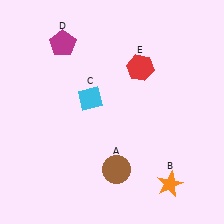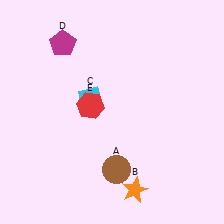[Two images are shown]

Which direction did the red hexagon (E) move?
The red hexagon (E) moved left.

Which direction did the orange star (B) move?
The orange star (B) moved left.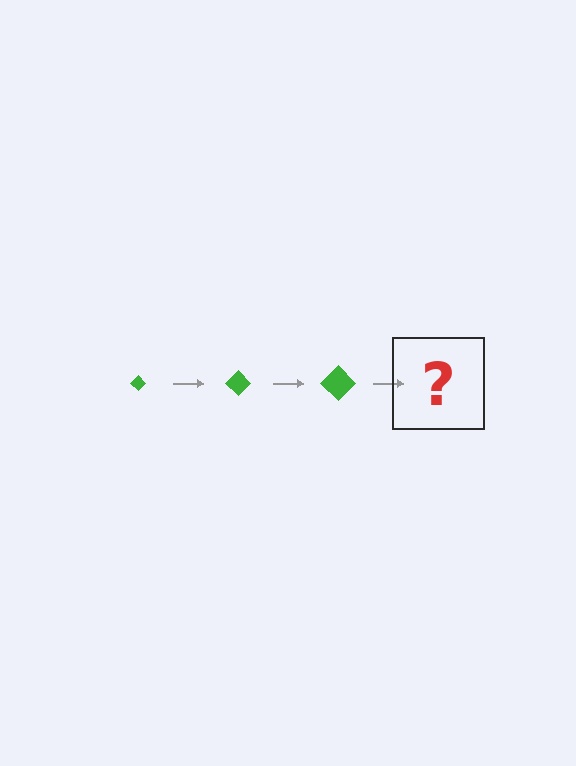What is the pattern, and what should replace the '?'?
The pattern is that the diamond gets progressively larger each step. The '?' should be a green diamond, larger than the previous one.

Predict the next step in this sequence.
The next step is a green diamond, larger than the previous one.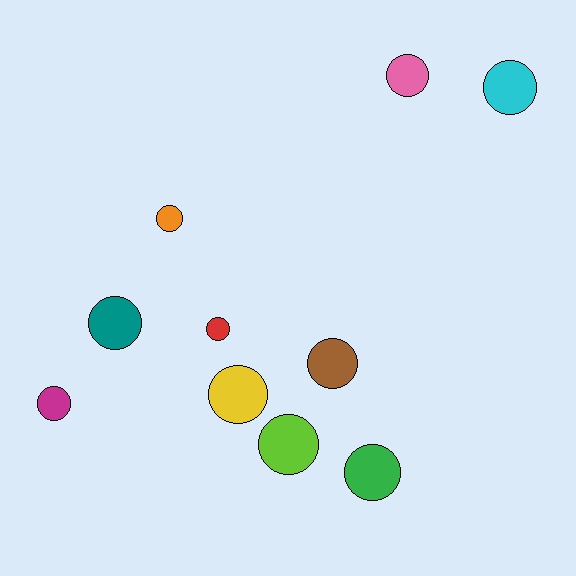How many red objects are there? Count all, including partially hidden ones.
There is 1 red object.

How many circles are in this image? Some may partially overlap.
There are 10 circles.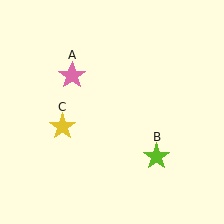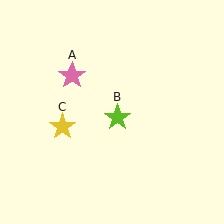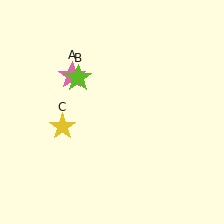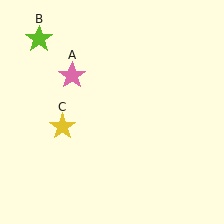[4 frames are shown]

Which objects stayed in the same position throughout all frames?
Pink star (object A) and yellow star (object C) remained stationary.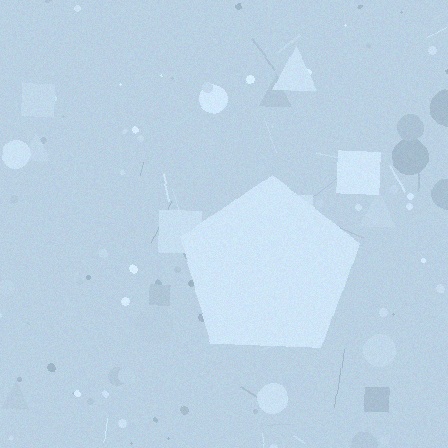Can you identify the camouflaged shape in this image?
The camouflaged shape is a pentagon.